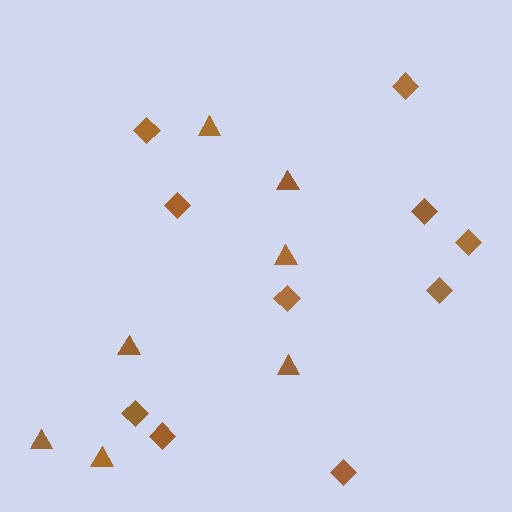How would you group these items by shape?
There are 2 groups: one group of diamonds (10) and one group of triangles (7).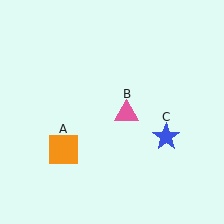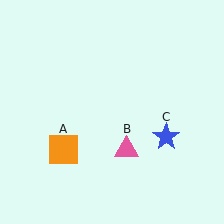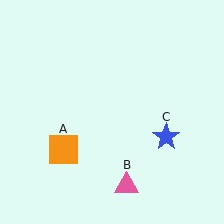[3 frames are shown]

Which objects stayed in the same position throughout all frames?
Orange square (object A) and blue star (object C) remained stationary.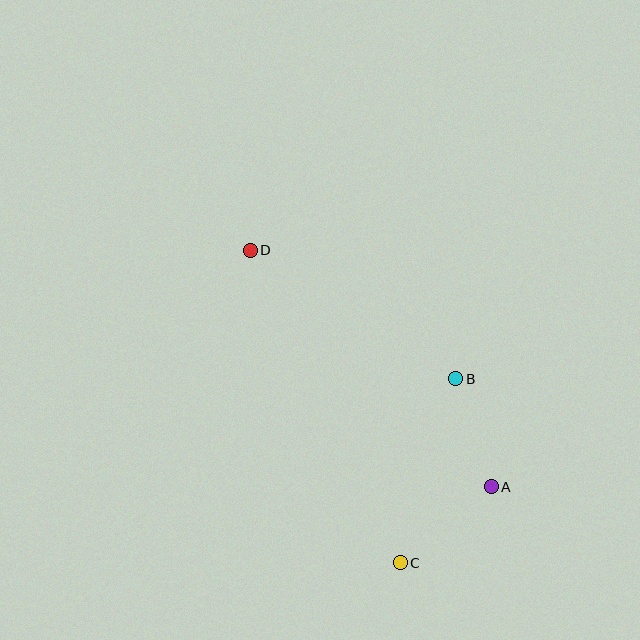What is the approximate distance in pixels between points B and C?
The distance between B and C is approximately 192 pixels.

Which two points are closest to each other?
Points A and B are closest to each other.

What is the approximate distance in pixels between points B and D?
The distance between B and D is approximately 242 pixels.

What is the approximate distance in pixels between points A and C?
The distance between A and C is approximately 119 pixels.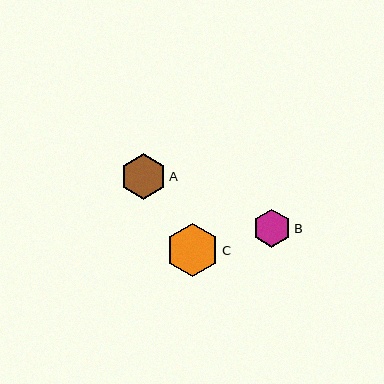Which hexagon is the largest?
Hexagon C is the largest with a size of approximately 53 pixels.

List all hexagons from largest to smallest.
From largest to smallest: C, A, B.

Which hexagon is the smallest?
Hexagon B is the smallest with a size of approximately 38 pixels.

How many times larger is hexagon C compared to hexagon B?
Hexagon C is approximately 1.4 times the size of hexagon B.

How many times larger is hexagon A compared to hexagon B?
Hexagon A is approximately 1.2 times the size of hexagon B.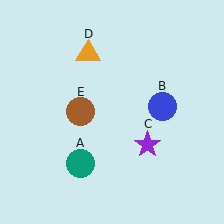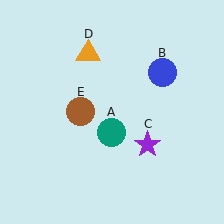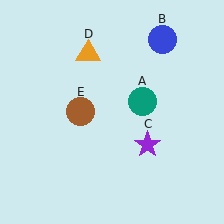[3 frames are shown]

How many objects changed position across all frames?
2 objects changed position: teal circle (object A), blue circle (object B).